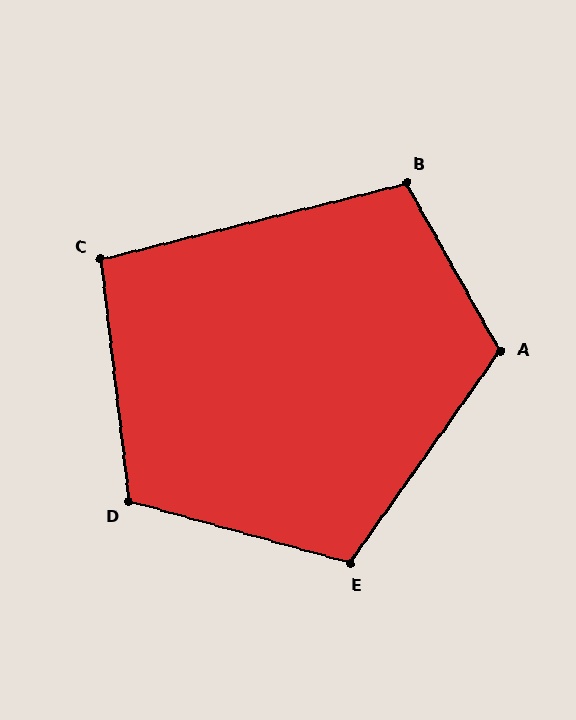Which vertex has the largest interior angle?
A, at approximately 115 degrees.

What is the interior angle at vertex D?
Approximately 112 degrees (obtuse).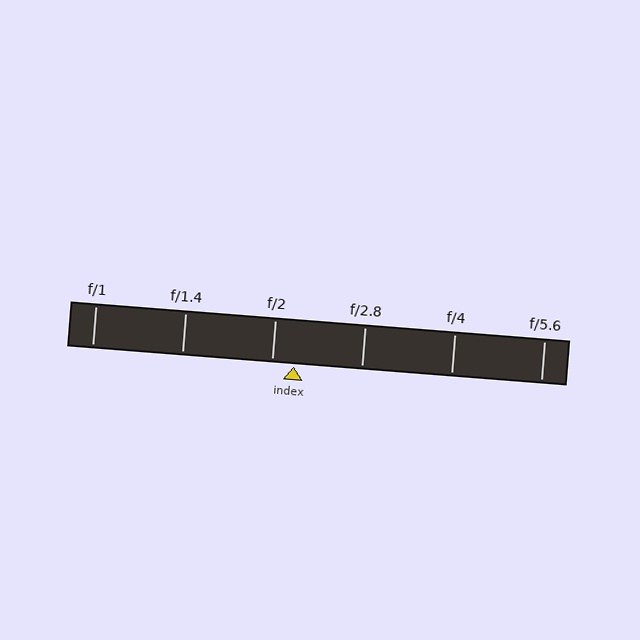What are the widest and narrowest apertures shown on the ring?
The widest aperture shown is f/1 and the narrowest is f/5.6.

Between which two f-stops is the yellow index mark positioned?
The index mark is between f/2 and f/2.8.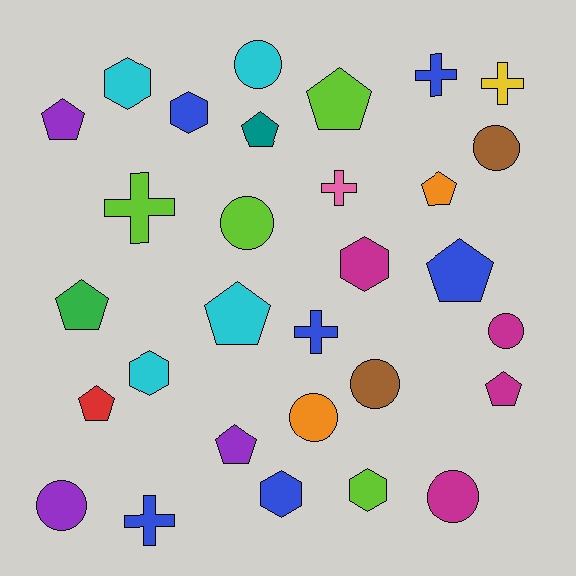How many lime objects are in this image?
There are 4 lime objects.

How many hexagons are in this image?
There are 6 hexagons.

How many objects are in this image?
There are 30 objects.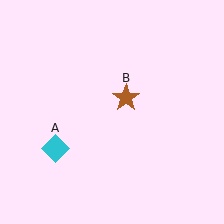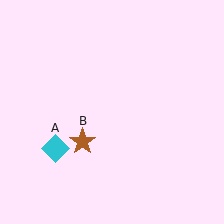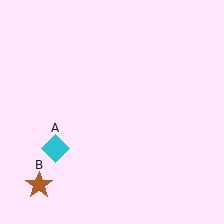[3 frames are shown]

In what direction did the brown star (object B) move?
The brown star (object B) moved down and to the left.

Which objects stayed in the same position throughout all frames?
Cyan diamond (object A) remained stationary.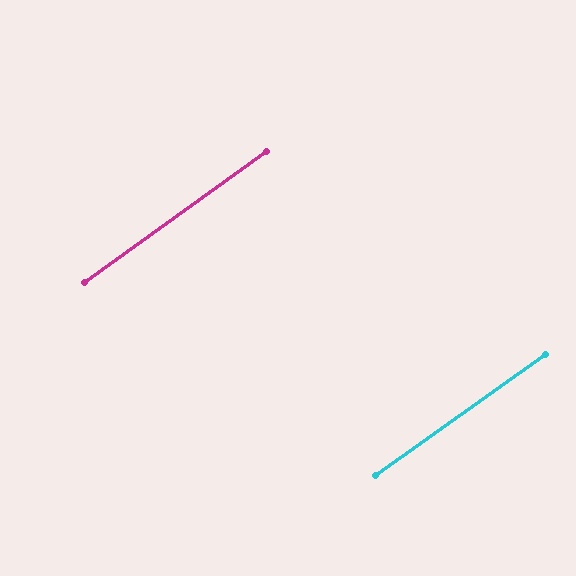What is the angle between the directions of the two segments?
Approximately 0 degrees.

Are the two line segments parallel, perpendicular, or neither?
Parallel — their directions differ by only 0.3°.